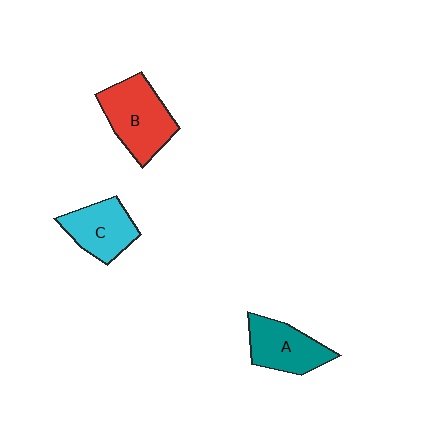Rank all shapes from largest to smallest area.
From largest to smallest: B (red), A (teal), C (cyan).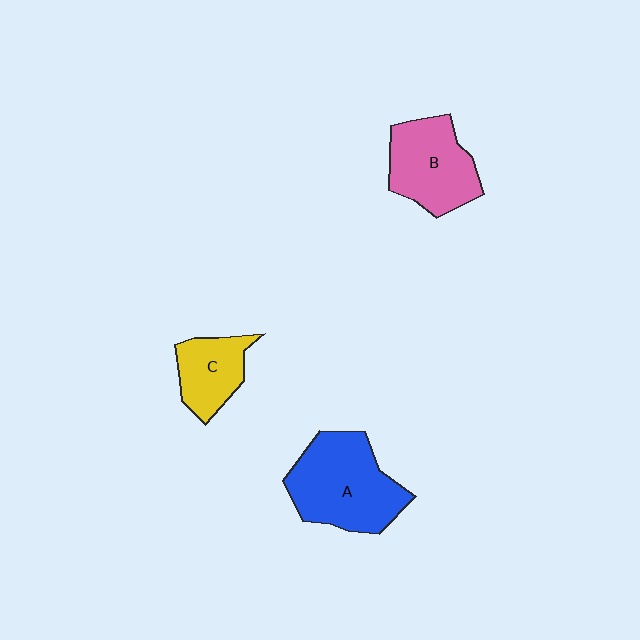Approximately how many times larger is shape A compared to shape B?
Approximately 1.3 times.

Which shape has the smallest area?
Shape C (yellow).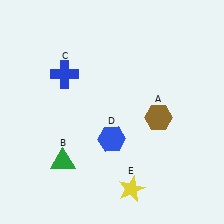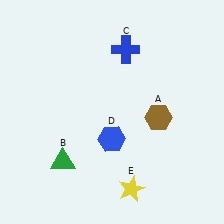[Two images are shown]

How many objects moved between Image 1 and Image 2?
1 object moved between the two images.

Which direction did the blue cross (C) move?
The blue cross (C) moved right.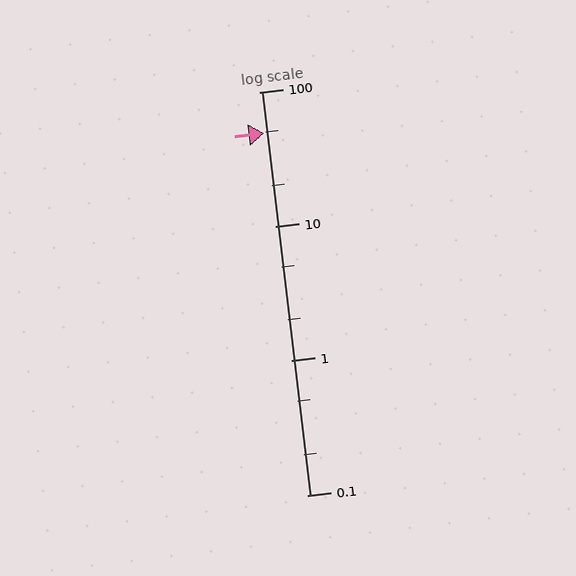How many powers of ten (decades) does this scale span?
The scale spans 3 decades, from 0.1 to 100.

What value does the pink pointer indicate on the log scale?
The pointer indicates approximately 49.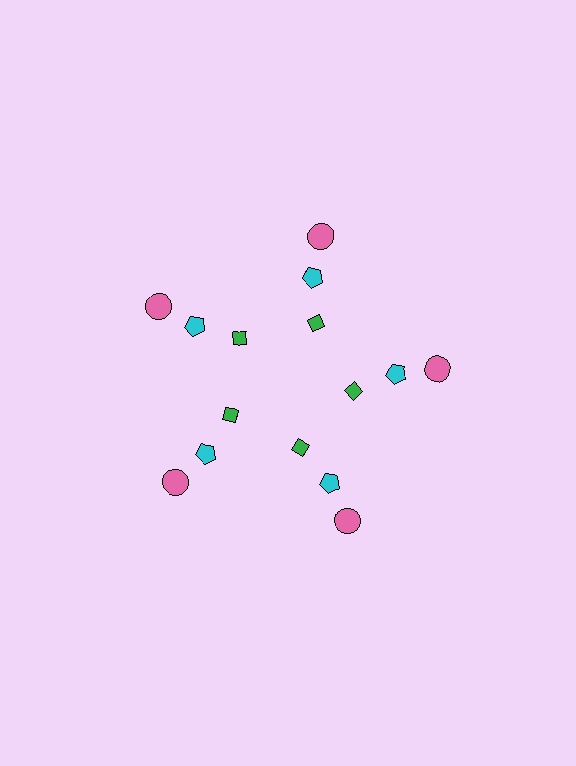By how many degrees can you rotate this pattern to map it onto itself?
The pattern maps onto itself every 72 degrees of rotation.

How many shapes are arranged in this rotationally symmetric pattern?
There are 15 shapes, arranged in 5 groups of 3.